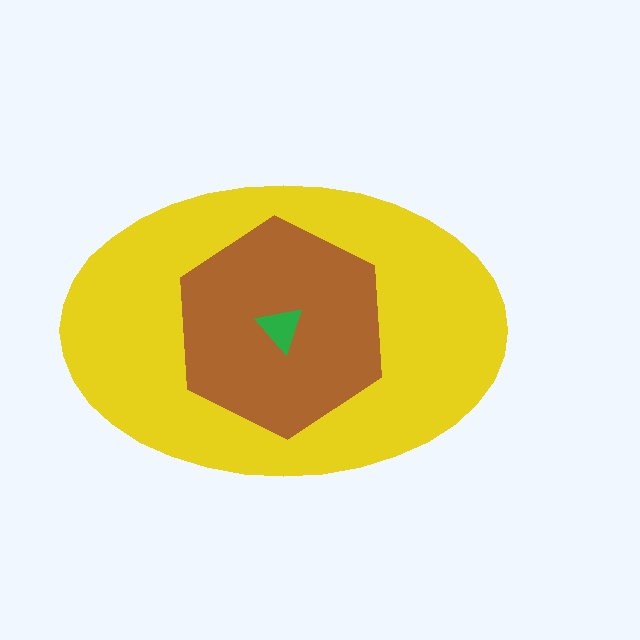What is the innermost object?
The green triangle.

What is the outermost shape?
The yellow ellipse.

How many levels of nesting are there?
3.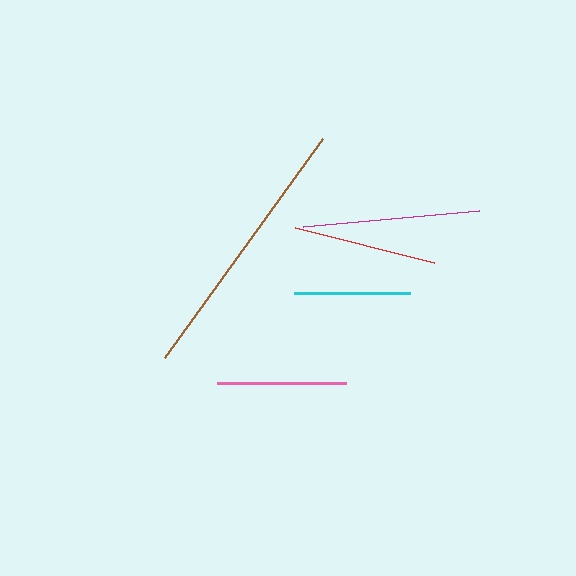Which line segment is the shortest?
The cyan line is the shortest at approximately 116 pixels.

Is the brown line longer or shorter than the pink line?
The brown line is longer than the pink line.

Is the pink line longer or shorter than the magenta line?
The magenta line is longer than the pink line.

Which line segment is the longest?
The brown line is the longest at approximately 269 pixels.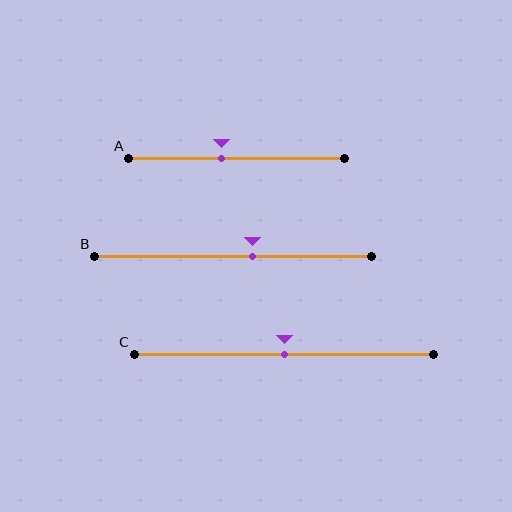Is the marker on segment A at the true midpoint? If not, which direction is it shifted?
No, the marker on segment A is shifted to the left by about 7% of the segment length.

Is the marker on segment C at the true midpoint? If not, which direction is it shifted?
Yes, the marker on segment C is at the true midpoint.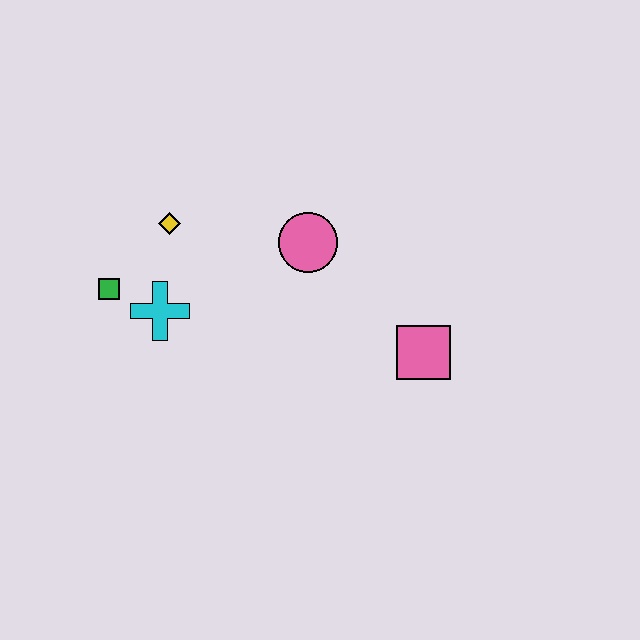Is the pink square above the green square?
No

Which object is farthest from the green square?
The pink square is farthest from the green square.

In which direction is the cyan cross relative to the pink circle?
The cyan cross is to the left of the pink circle.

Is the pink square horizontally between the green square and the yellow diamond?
No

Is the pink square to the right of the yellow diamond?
Yes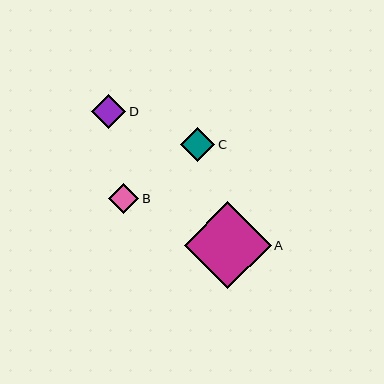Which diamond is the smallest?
Diamond B is the smallest with a size of approximately 30 pixels.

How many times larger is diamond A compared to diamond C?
Diamond A is approximately 2.6 times the size of diamond C.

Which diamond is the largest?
Diamond A is the largest with a size of approximately 87 pixels.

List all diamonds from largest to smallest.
From largest to smallest: A, C, D, B.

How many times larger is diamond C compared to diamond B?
Diamond C is approximately 1.1 times the size of diamond B.